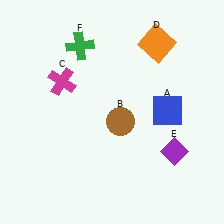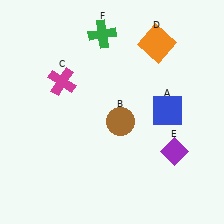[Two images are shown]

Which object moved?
The green cross (F) moved right.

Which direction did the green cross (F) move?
The green cross (F) moved right.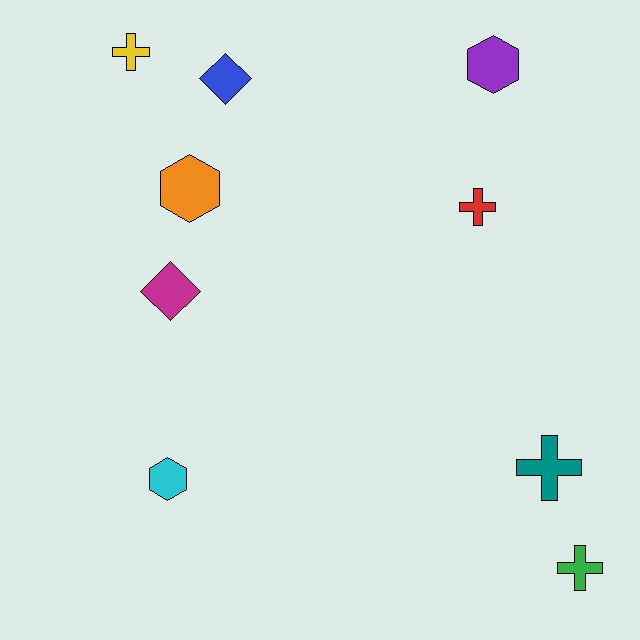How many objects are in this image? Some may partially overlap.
There are 9 objects.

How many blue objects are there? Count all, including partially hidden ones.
There is 1 blue object.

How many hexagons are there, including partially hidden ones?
There are 3 hexagons.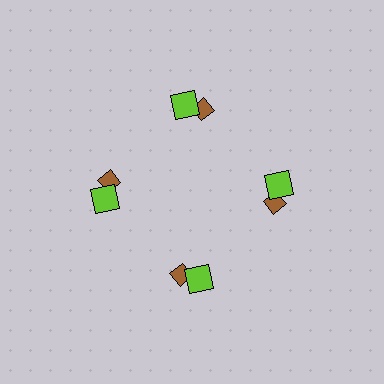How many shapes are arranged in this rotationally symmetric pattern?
There are 8 shapes, arranged in 4 groups of 2.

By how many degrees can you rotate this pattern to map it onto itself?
The pattern maps onto itself every 90 degrees of rotation.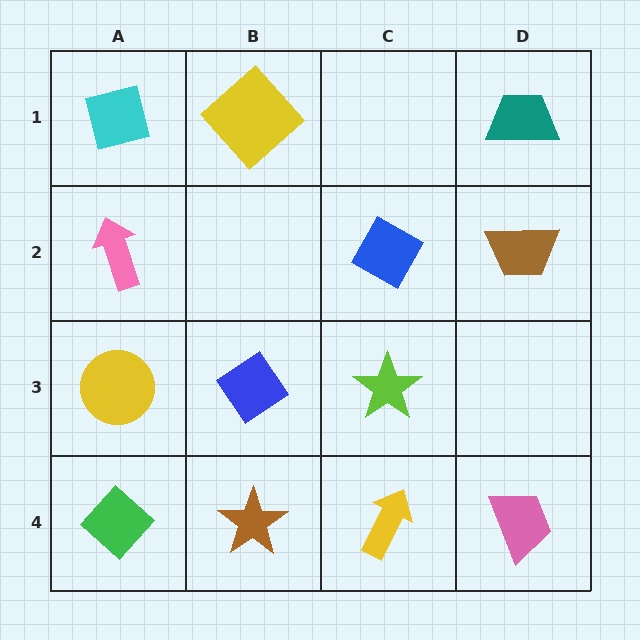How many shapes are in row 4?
4 shapes.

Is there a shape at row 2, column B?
No, that cell is empty.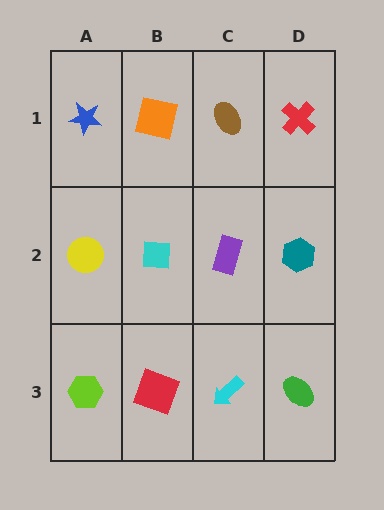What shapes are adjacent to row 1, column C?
A purple rectangle (row 2, column C), an orange square (row 1, column B), a red cross (row 1, column D).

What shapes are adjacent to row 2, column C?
A brown ellipse (row 1, column C), a cyan arrow (row 3, column C), a cyan square (row 2, column B), a teal hexagon (row 2, column D).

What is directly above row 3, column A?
A yellow circle.